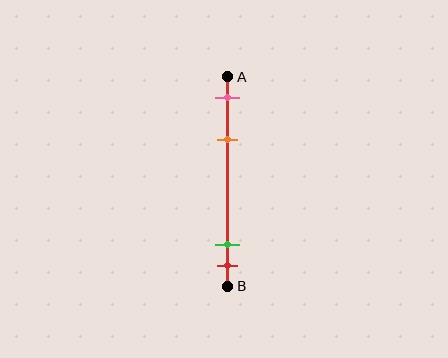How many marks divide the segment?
There are 4 marks dividing the segment.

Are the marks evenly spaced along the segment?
No, the marks are not evenly spaced.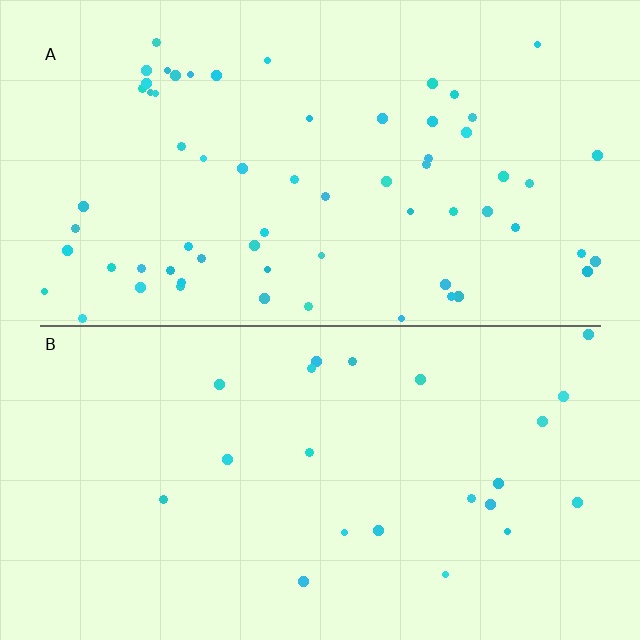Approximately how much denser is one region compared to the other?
Approximately 2.9× — region A over region B.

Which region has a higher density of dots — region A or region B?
A (the top).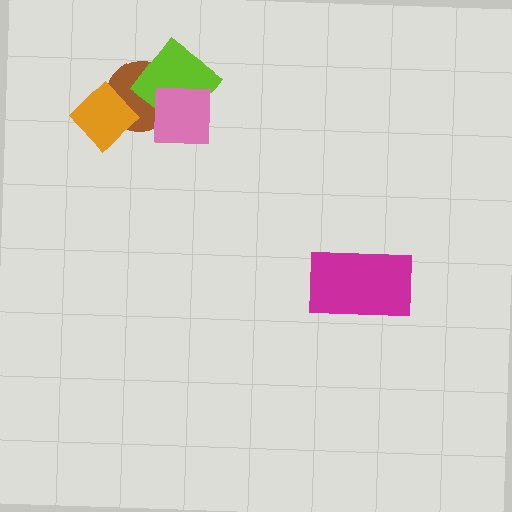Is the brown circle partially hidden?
Yes, it is partially covered by another shape.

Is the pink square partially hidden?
No, no other shape covers it.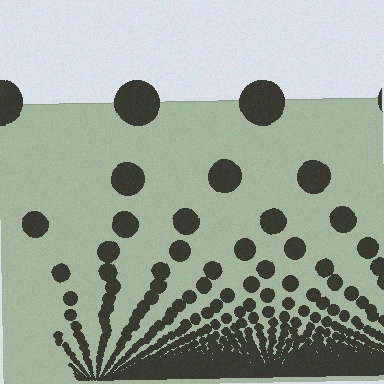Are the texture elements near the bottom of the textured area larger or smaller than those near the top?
Smaller. The gradient is inverted — elements near the bottom are smaller and denser.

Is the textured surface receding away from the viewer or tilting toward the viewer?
The surface appears to tilt toward the viewer. Texture elements get larger and sparser toward the top.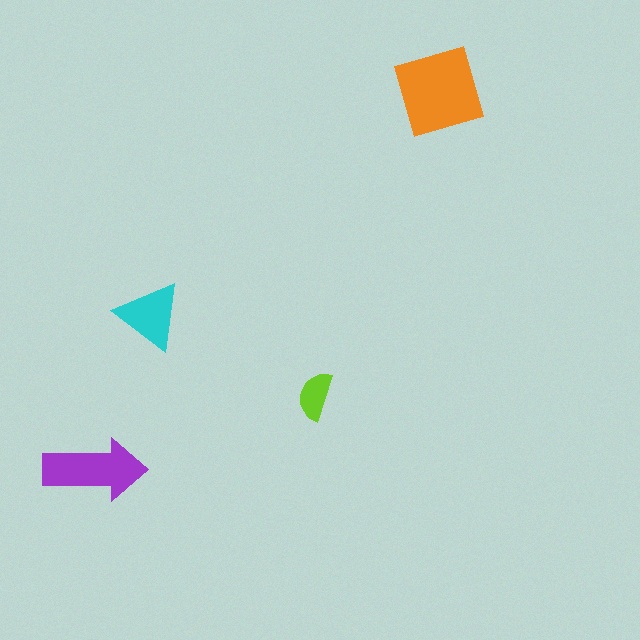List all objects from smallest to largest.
The lime semicircle, the cyan triangle, the purple arrow, the orange diamond.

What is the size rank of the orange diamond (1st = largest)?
1st.